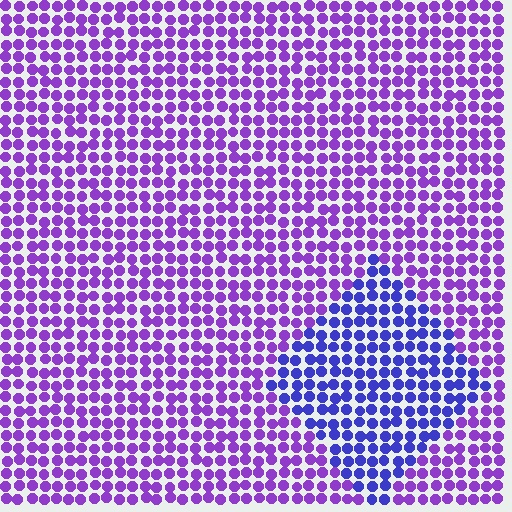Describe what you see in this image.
The image is filled with small purple elements in a uniform arrangement. A diamond-shaped region is visible where the elements are tinted to a slightly different hue, forming a subtle color boundary.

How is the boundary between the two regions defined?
The boundary is defined purely by a slight shift in hue (about 35 degrees). Spacing, size, and orientation are identical on both sides.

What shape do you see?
I see a diamond.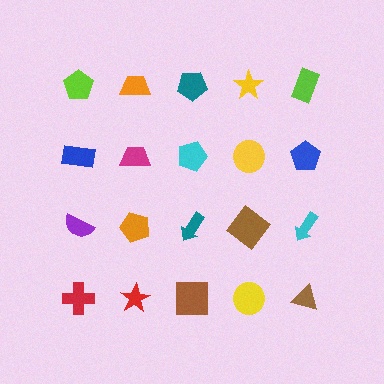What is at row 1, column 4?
A yellow star.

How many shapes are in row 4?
5 shapes.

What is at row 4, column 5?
A brown triangle.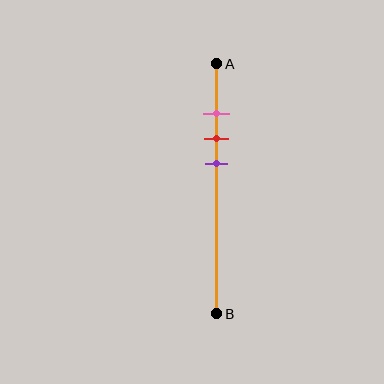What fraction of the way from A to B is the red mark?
The red mark is approximately 30% (0.3) of the way from A to B.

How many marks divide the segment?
There are 3 marks dividing the segment.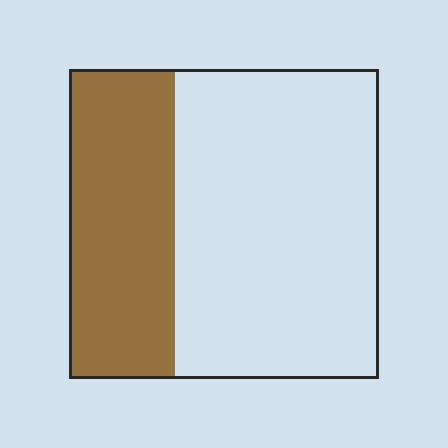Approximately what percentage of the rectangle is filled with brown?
Approximately 35%.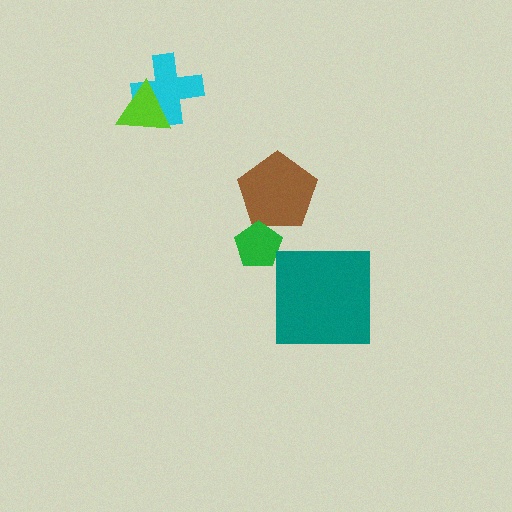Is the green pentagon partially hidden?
No, no other shape covers it.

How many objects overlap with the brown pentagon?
1 object overlaps with the brown pentagon.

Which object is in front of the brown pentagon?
The green pentagon is in front of the brown pentagon.